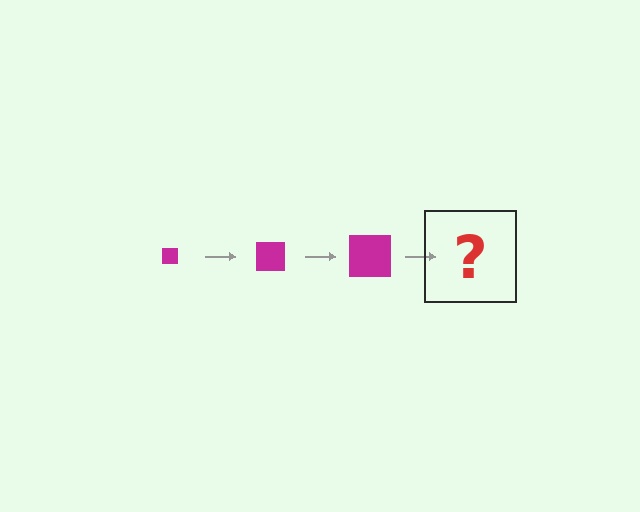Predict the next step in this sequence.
The next step is a magenta square, larger than the previous one.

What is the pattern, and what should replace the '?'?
The pattern is that the square gets progressively larger each step. The '?' should be a magenta square, larger than the previous one.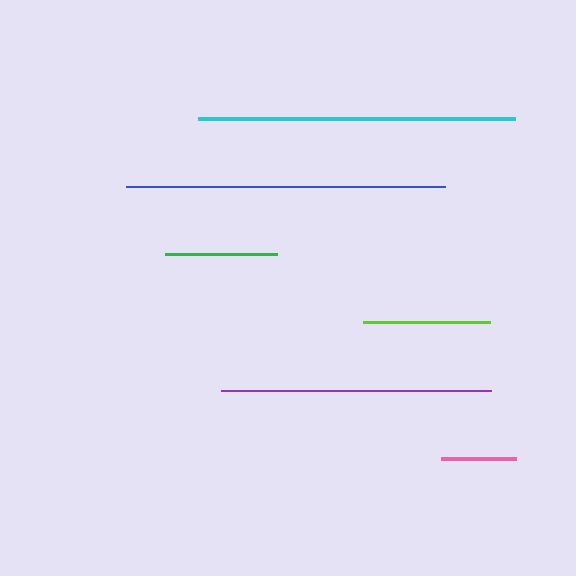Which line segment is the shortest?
The pink line is the shortest at approximately 75 pixels.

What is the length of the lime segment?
The lime segment is approximately 127 pixels long.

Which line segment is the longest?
The blue line is the longest at approximately 320 pixels.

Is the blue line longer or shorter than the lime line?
The blue line is longer than the lime line.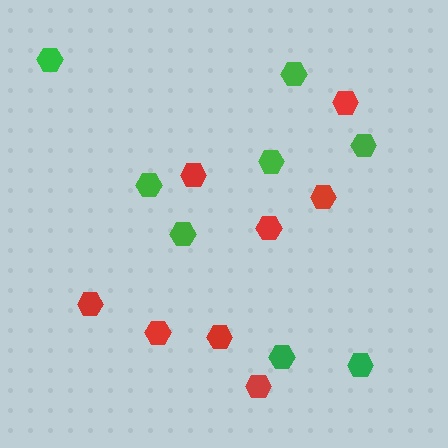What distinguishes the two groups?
There are 2 groups: one group of red hexagons (8) and one group of green hexagons (8).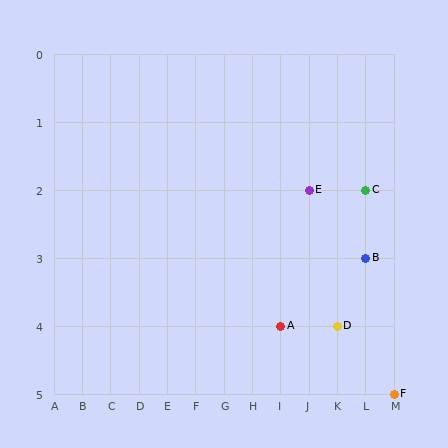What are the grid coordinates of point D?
Point D is at grid coordinates (K, 4).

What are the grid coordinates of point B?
Point B is at grid coordinates (L, 3).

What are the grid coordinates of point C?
Point C is at grid coordinates (L, 2).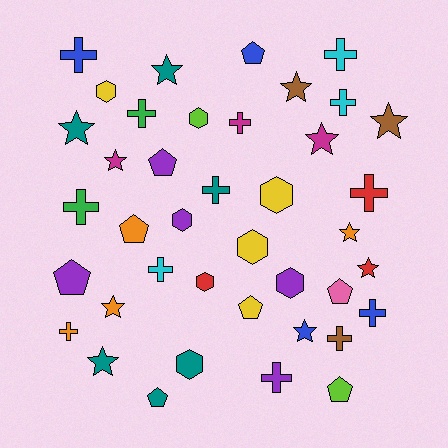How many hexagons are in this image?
There are 8 hexagons.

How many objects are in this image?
There are 40 objects.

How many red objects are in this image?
There are 3 red objects.